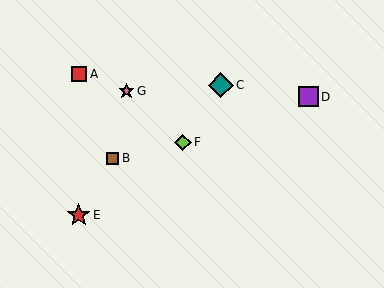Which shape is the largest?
The teal diamond (labeled C) is the largest.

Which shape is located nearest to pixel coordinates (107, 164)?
The brown square (labeled B) at (113, 158) is nearest to that location.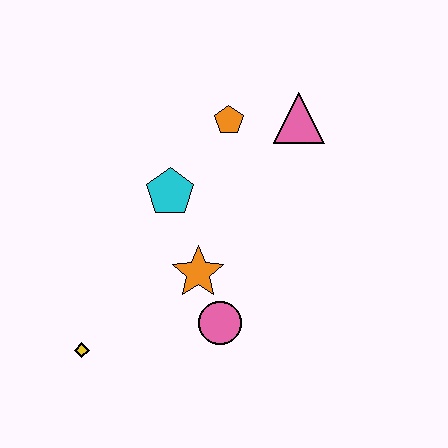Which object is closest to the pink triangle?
The orange pentagon is closest to the pink triangle.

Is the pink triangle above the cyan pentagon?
Yes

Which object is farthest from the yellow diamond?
The pink triangle is farthest from the yellow diamond.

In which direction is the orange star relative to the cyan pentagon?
The orange star is below the cyan pentagon.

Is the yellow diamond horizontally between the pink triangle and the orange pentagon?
No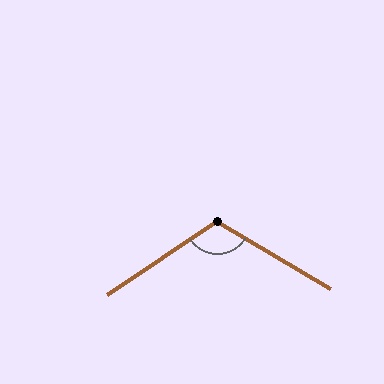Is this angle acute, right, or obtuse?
It is obtuse.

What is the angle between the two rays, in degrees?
Approximately 116 degrees.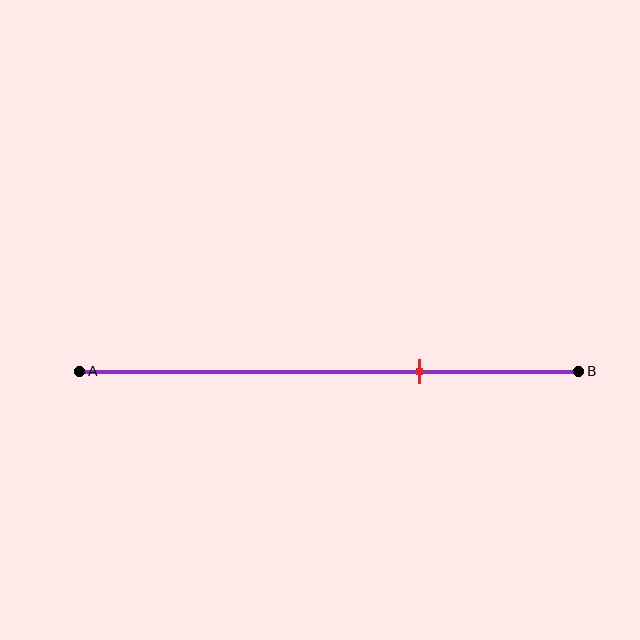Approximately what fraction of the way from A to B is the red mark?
The red mark is approximately 70% of the way from A to B.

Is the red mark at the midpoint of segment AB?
No, the mark is at about 70% from A, not at the 50% midpoint.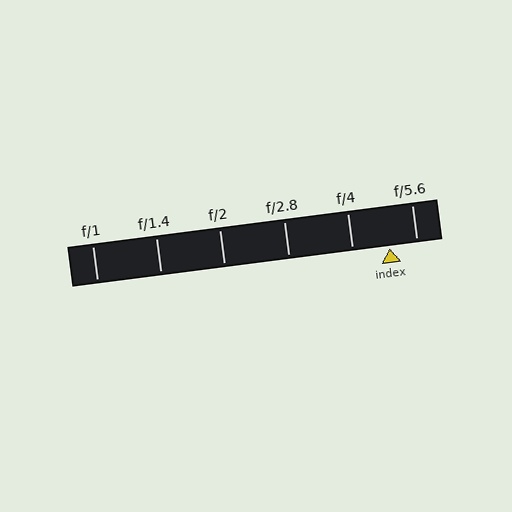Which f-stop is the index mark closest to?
The index mark is closest to f/5.6.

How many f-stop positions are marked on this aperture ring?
There are 6 f-stop positions marked.